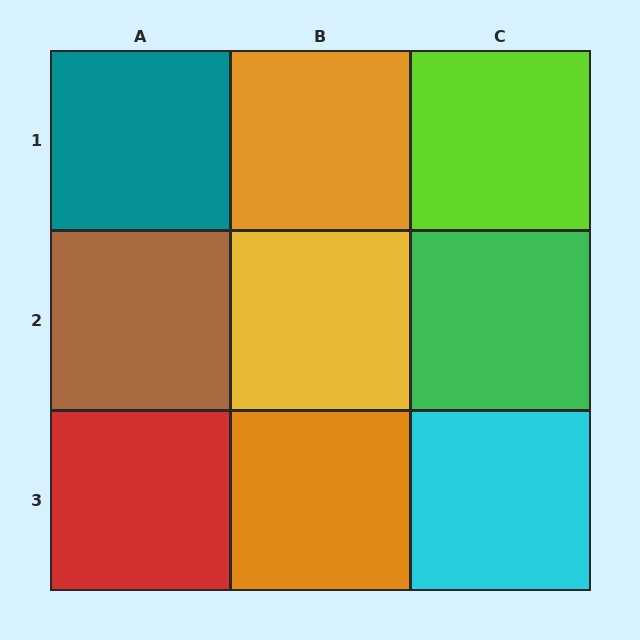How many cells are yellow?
1 cell is yellow.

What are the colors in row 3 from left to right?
Red, orange, cyan.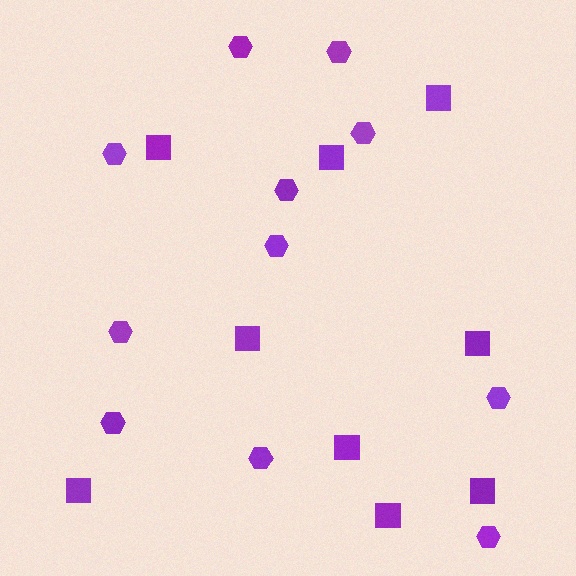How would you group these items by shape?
There are 2 groups: one group of squares (9) and one group of hexagons (11).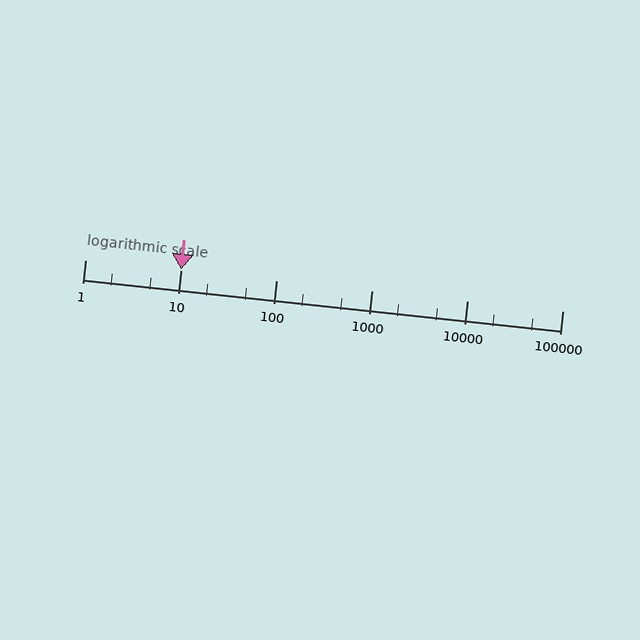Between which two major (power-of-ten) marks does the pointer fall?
The pointer is between 10 and 100.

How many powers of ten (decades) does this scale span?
The scale spans 5 decades, from 1 to 100000.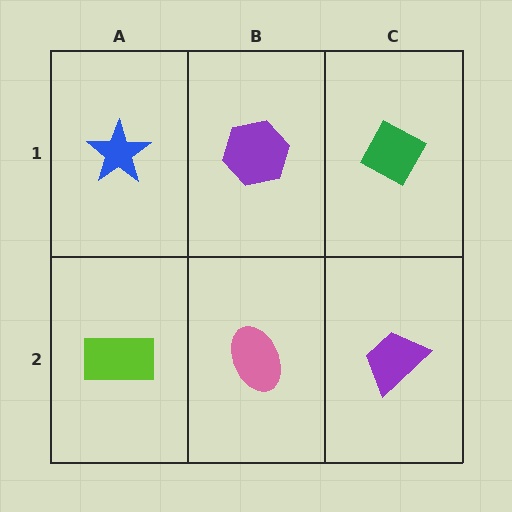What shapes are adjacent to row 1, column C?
A purple trapezoid (row 2, column C), a purple hexagon (row 1, column B).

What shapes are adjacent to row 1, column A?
A lime rectangle (row 2, column A), a purple hexagon (row 1, column B).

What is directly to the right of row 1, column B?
A green diamond.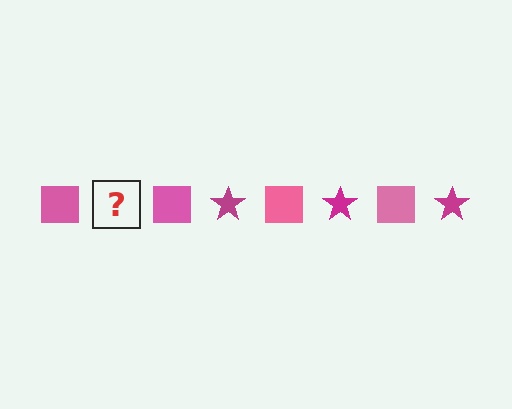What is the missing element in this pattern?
The missing element is a magenta star.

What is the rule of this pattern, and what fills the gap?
The rule is that the pattern alternates between pink square and magenta star. The gap should be filled with a magenta star.